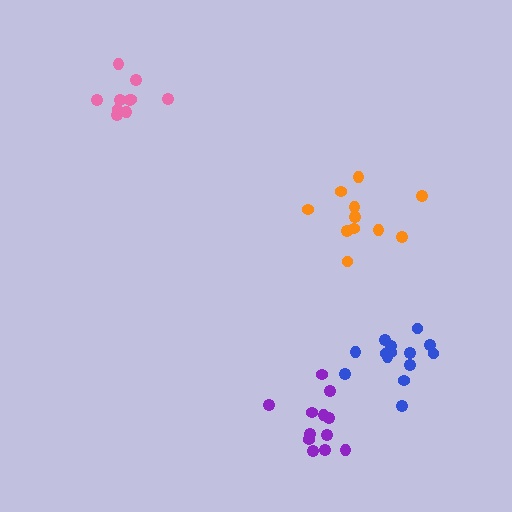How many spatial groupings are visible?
There are 4 spatial groupings.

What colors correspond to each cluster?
The clusters are colored: orange, pink, blue, purple.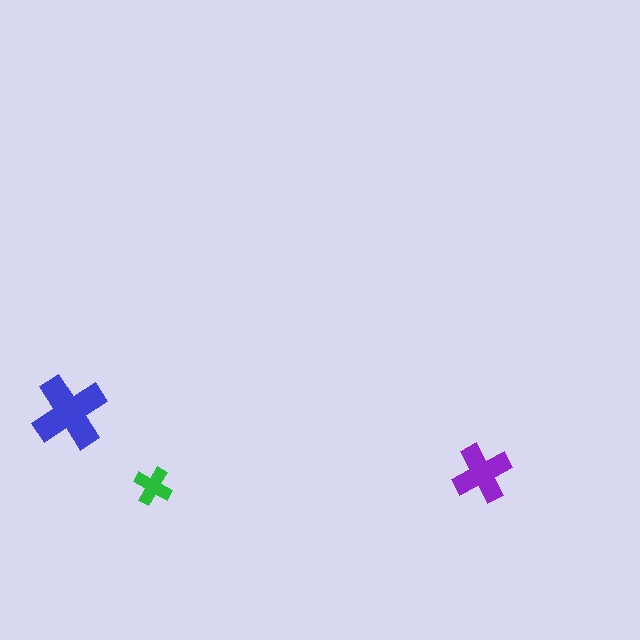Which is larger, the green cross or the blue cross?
The blue one.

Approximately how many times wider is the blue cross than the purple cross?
About 1.5 times wider.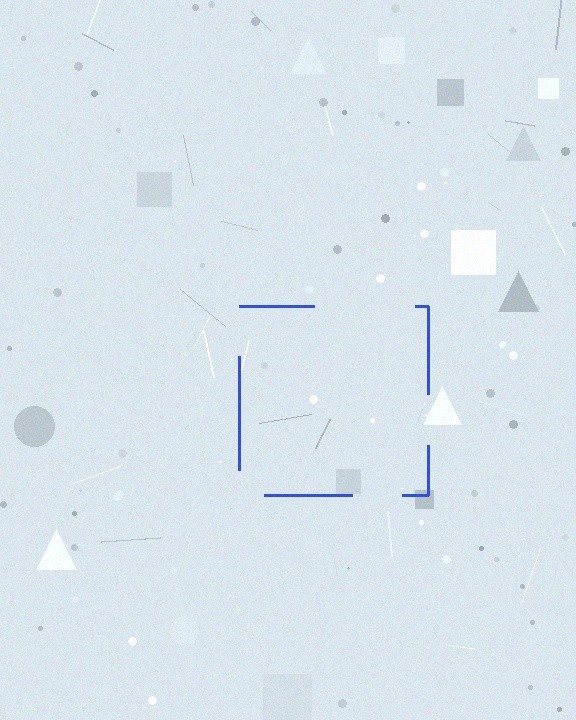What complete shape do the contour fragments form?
The contour fragments form a square.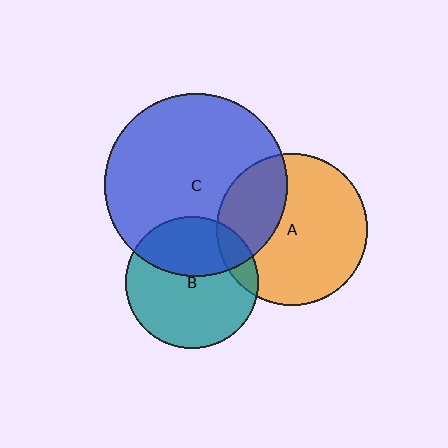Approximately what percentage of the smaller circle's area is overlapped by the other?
Approximately 10%.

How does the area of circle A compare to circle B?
Approximately 1.3 times.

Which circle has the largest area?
Circle C (blue).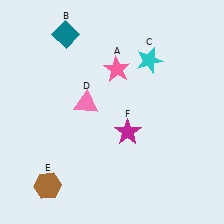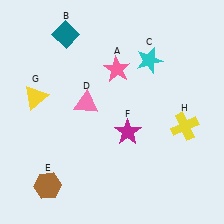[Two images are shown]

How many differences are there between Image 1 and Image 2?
There are 2 differences between the two images.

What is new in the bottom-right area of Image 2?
A yellow cross (H) was added in the bottom-right area of Image 2.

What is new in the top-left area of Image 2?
A yellow triangle (G) was added in the top-left area of Image 2.